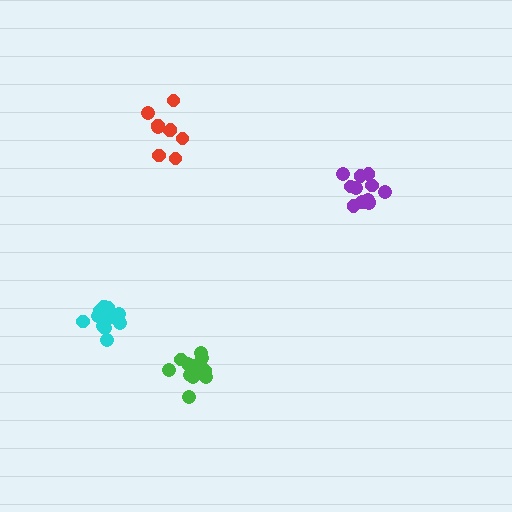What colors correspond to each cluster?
The clusters are colored: red, cyan, purple, green.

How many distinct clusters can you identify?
There are 4 distinct clusters.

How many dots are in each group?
Group 1: 9 dots, Group 2: 11 dots, Group 3: 13 dots, Group 4: 13 dots (46 total).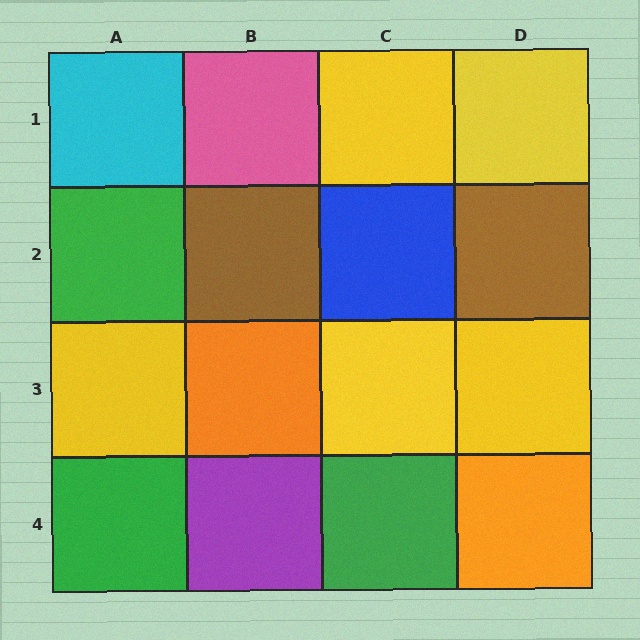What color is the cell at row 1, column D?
Yellow.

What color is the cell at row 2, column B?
Brown.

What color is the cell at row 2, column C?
Blue.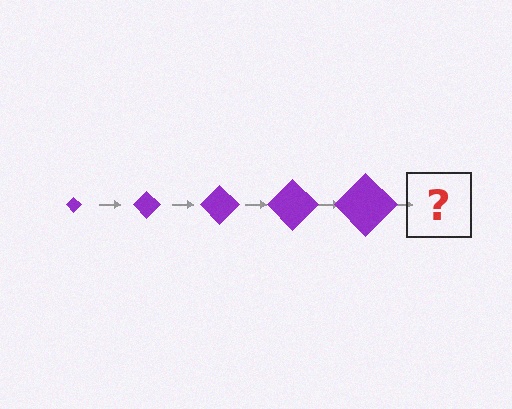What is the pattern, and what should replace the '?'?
The pattern is that the diamond gets progressively larger each step. The '?' should be a purple diamond, larger than the previous one.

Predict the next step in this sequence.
The next step is a purple diamond, larger than the previous one.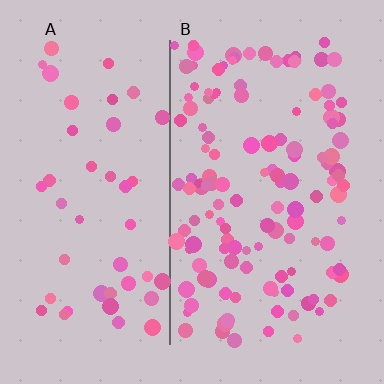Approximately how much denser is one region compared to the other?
Approximately 2.7× — region B over region A.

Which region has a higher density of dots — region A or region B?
B (the right).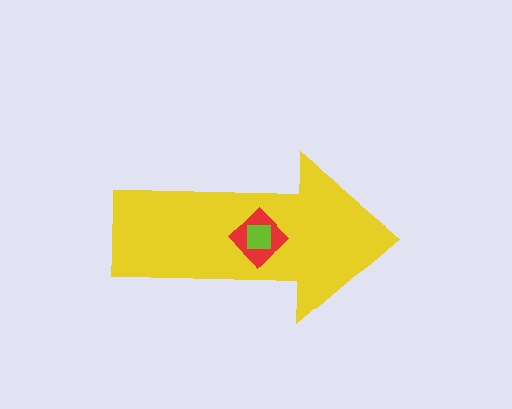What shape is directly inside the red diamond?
The lime square.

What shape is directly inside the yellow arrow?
The red diamond.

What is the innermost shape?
The lime square.